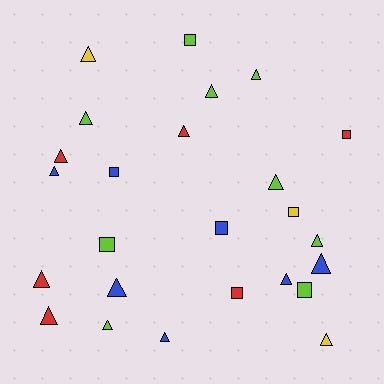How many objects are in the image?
There are 25 objects.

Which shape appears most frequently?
Triangle, with 17 objects.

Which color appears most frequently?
Lime, with 9 objects.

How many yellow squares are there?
There is 1 yellow square.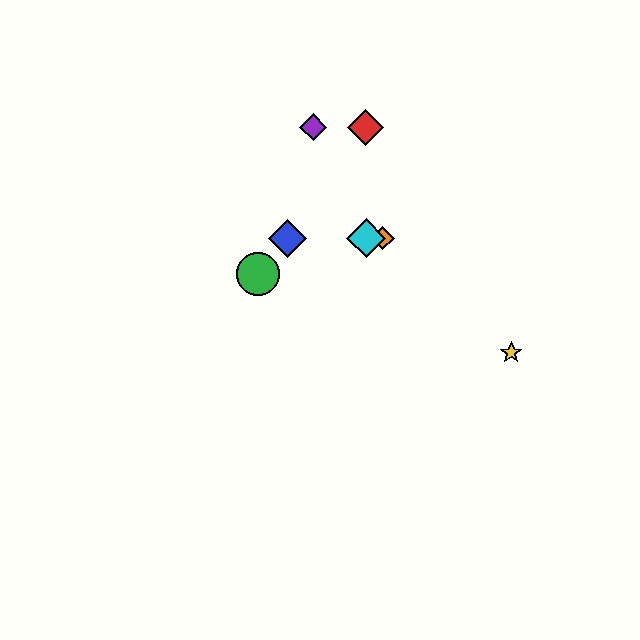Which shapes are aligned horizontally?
The blue diamond, the orange diamond, the cyan diamond are aligned horizontally.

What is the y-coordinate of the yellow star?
The yellow star is at y≈353.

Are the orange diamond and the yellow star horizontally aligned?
No, the orange diamond is at y≈238 and the yellow star is at y≈353.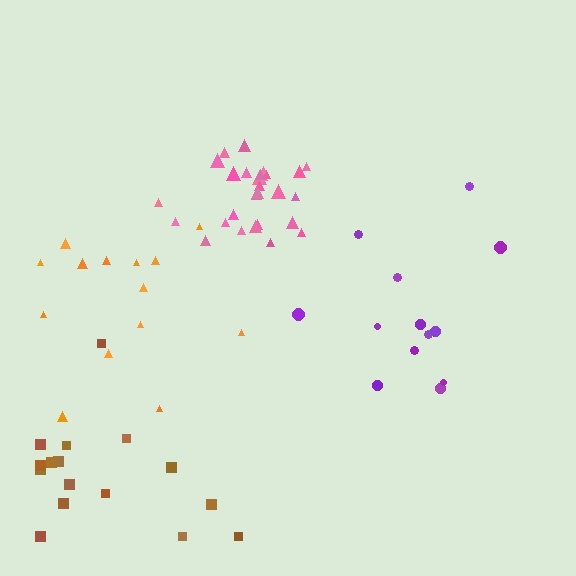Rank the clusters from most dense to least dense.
pink, orange, brown, purple.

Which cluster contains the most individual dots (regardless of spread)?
Pink (28).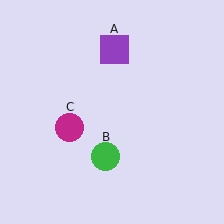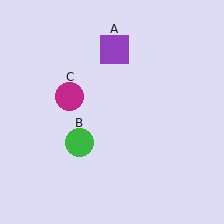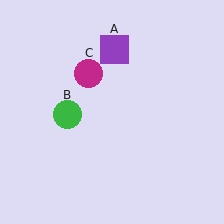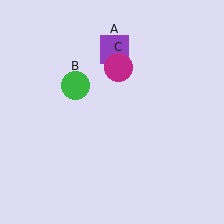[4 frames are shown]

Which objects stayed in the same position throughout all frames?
Purple square (object A) remained stationary.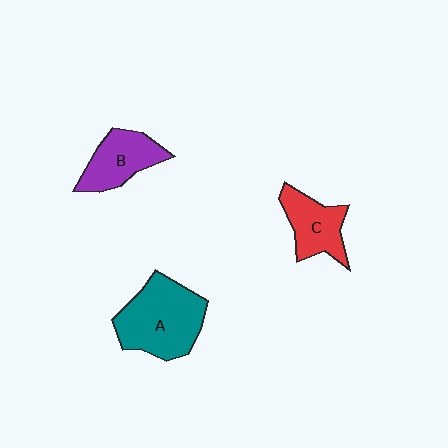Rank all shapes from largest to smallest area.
From largest to smallest: A (teal), B (purple), C (red).